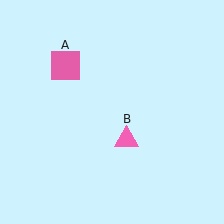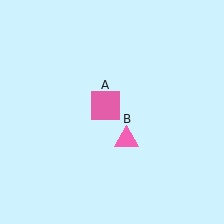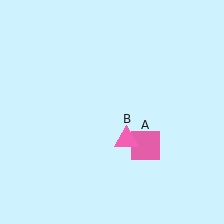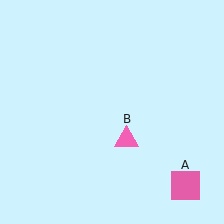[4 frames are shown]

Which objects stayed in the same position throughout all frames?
Pink triangle (object B) remained stationary.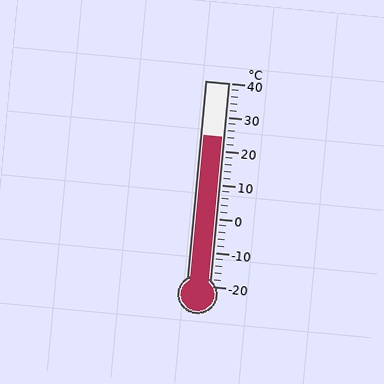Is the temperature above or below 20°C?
The temperature is above 20°C.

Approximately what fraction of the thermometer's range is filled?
The thermometer is filled to approximately 75% of its range.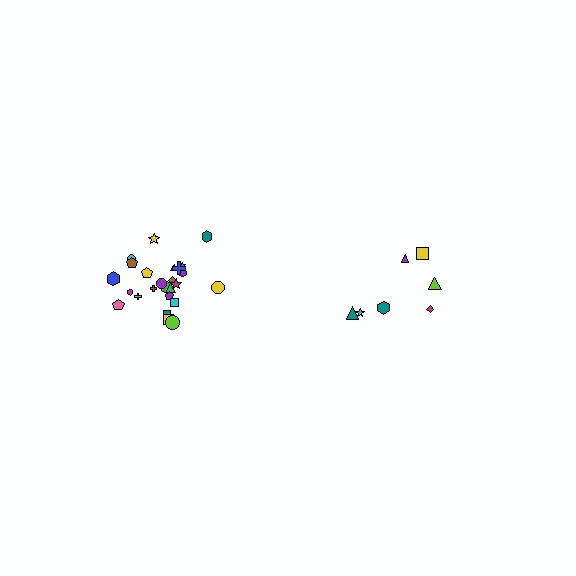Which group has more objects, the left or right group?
The left group.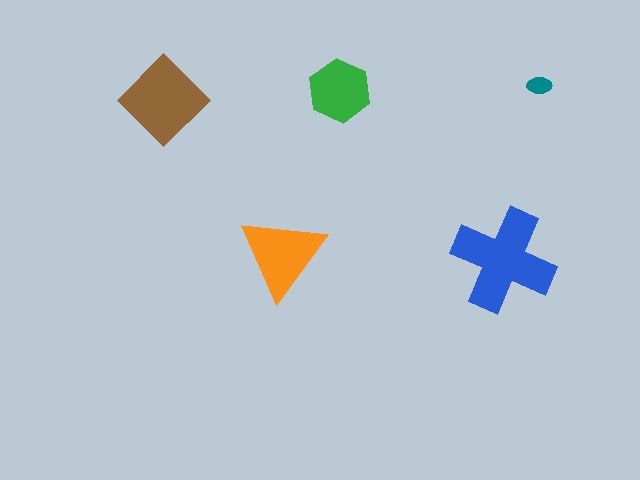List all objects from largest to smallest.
The blue cross, the brown diamond, the orange triangle, the green hexagon, the teal ellipse.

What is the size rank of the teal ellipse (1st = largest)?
5th.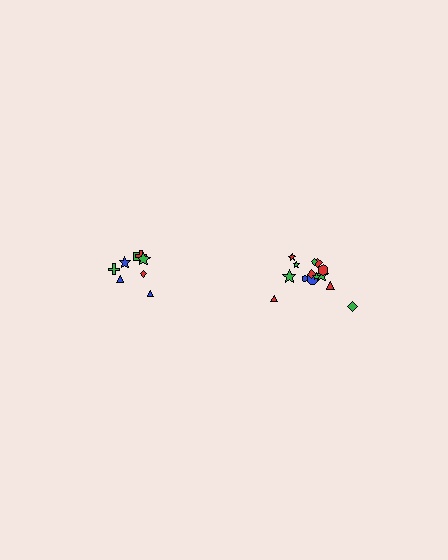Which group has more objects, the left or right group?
The right group.